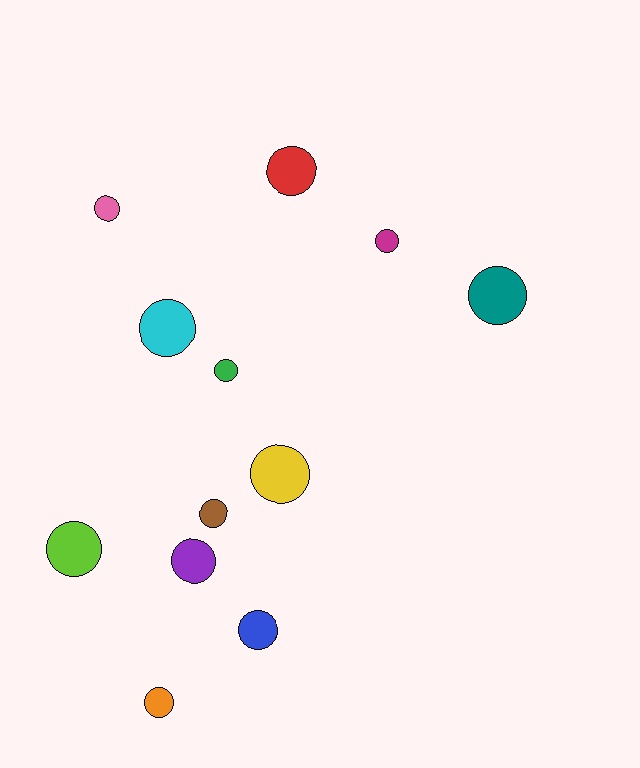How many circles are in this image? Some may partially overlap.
There are 12 circles.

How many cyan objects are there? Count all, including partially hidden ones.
There is 1 cyan object.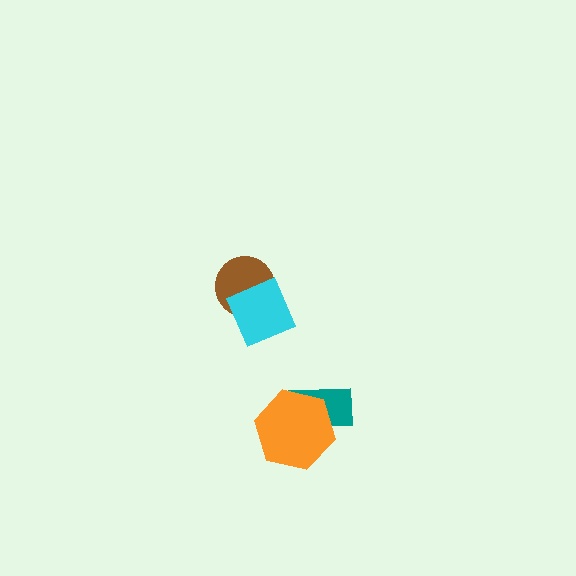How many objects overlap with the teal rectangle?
1 object overlaps with the teal rectangle.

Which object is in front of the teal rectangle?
The orange hexagon is in front of the teal rectangle.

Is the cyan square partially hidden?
No, no other shape covers it.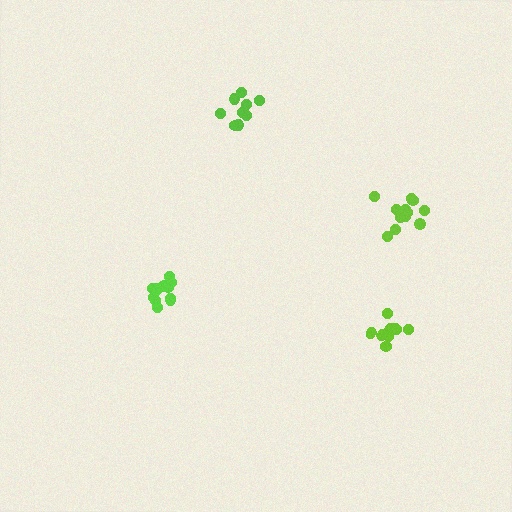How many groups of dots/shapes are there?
There are 4 groups.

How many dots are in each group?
Group 1: 13 dots, Group 2: 9 dots, Group 3: 13 dots, Group 4: 11 dots (46 total).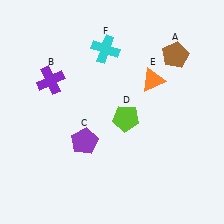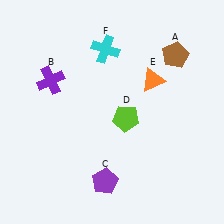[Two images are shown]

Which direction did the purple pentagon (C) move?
The purple pentagon (C) moved down.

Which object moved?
The purple pentagon (C) moved down.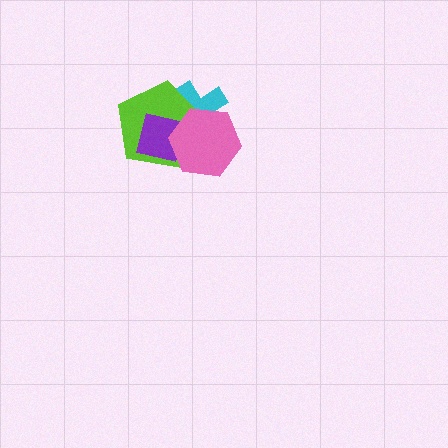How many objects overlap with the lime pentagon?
3 objects overlap with the lime pentagon.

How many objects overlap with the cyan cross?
3 objects overlap with the cyan cross.